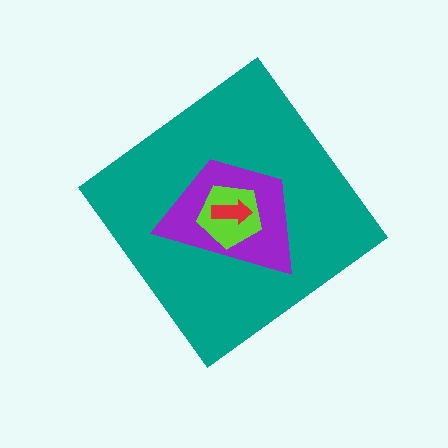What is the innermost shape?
The red arrow.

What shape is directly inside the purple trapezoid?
The lime pentagon.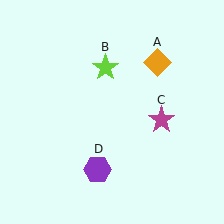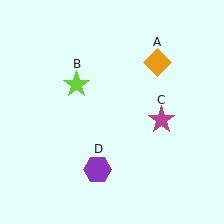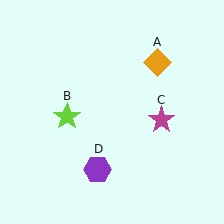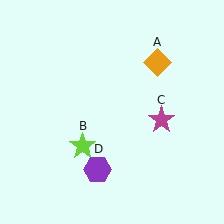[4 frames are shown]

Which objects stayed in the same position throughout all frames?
Orange diamond (object A) and magenta star (object C) and purple hexagon (object D) remained stationary.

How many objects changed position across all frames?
1 object changed position: lime star (object B).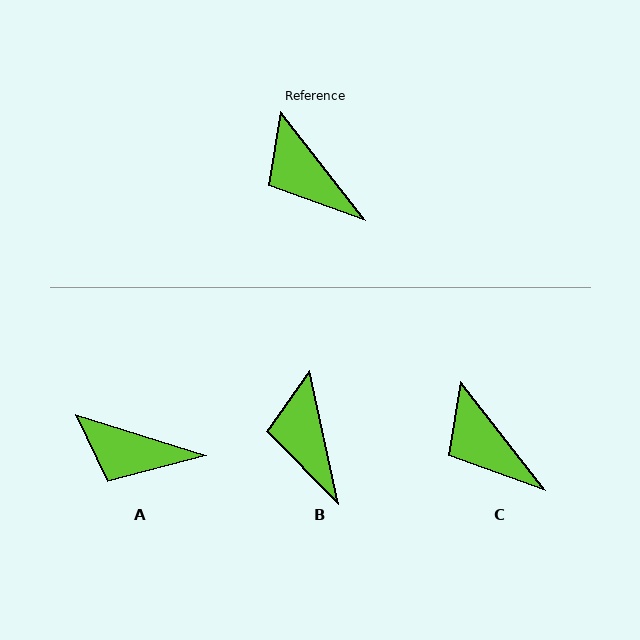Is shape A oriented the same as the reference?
No, it is off by about 35 degrees.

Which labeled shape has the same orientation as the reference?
C.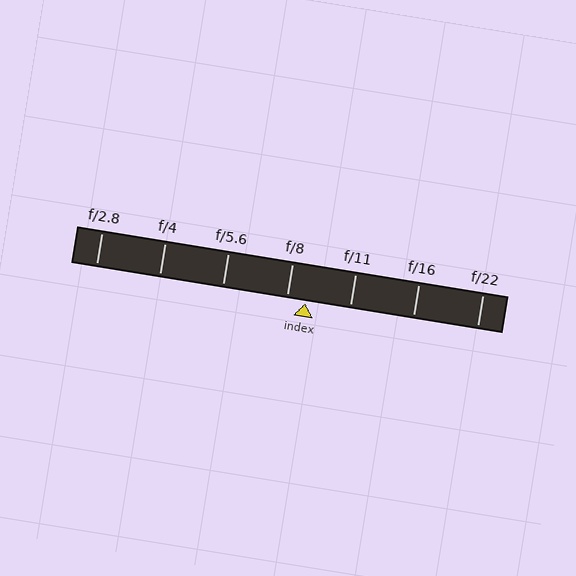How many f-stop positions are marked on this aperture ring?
There are 7 f-stop positions marked.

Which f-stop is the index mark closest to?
The index mark is closest to f/8.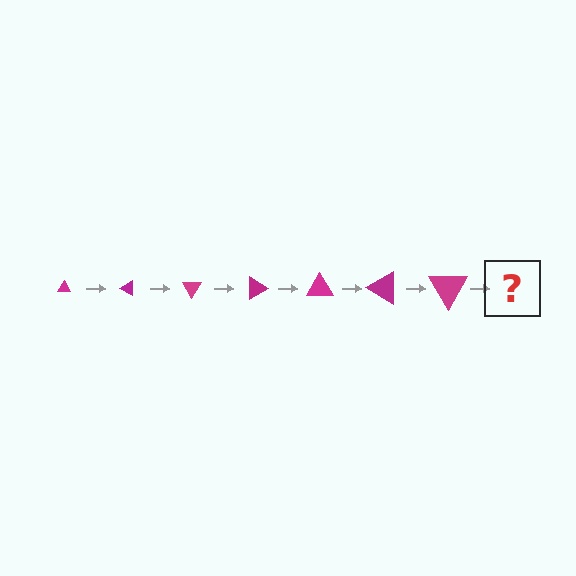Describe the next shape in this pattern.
It should be a triangle, larger than the previous one and rotated 210 degrees from the start.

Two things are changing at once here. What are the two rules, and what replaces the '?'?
The two rules are that the triangle grows larger each step and it rotates 30 degrees each step. The '?' should be a triangle, larger than the previous one and rotated 210 degrees from the start.